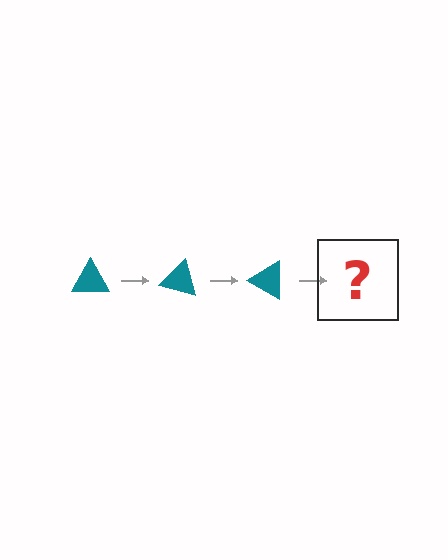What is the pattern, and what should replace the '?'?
The pattern is that the triangle rotates 15 degrees each step. The '?' should be a teal triangle rotated 45 degrees.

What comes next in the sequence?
The next element should be a teal triangle rotated 45 degrees.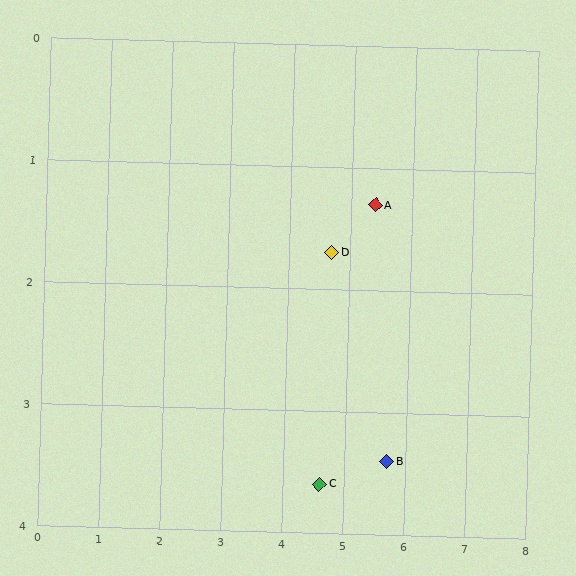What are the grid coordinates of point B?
Point B is at approximately (5.7, 3.4).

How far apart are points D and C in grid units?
Points D and C are about 1.9 grid units apart.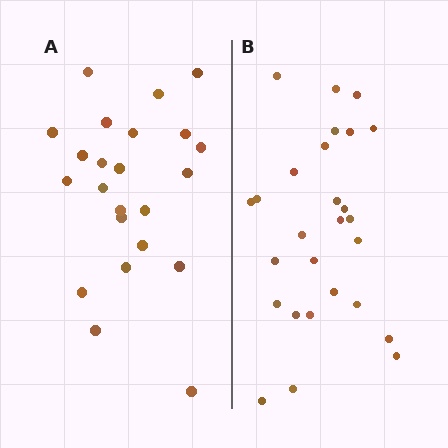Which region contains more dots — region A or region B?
Region B (the right region) has more dots.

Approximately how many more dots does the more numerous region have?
Region B has about 4 more dots than region A.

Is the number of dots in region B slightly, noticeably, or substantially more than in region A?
Region B has only slightly more — the two regions are fairly close. The ratio is roughly 1.2 to 1.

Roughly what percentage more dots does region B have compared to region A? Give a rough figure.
About 15% more.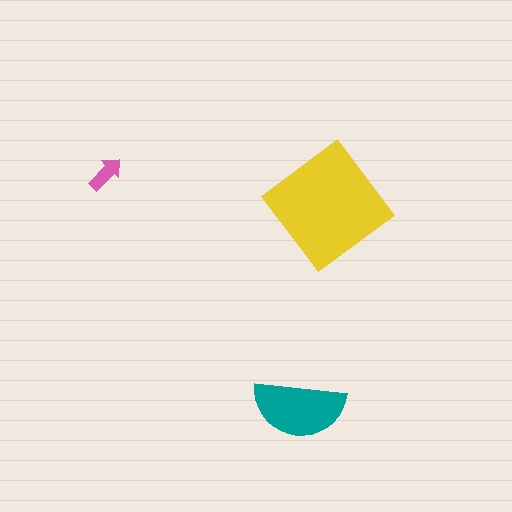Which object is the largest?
The yellow diamond.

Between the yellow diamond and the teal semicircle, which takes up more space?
The yellow diamond.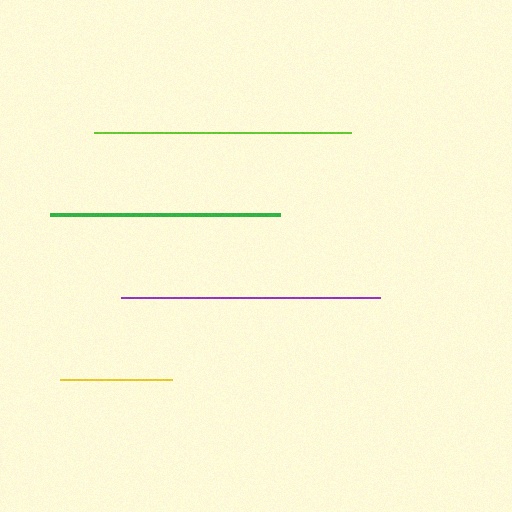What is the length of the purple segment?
The purple segment is approximately 260 pixels long.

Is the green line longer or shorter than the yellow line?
The green line is longer than the yellow line.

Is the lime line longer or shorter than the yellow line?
The lime line is longer than the yellow line.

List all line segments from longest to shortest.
From longest to shortest: purple, lime, green, yellow.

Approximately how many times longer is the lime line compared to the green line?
The lime line is approximately 1.1 times the length of the green line.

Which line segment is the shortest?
The yellow line is the shortest at approximately 112 pixels.